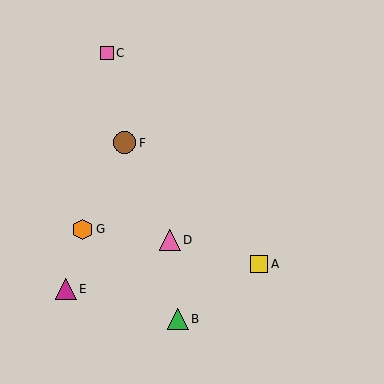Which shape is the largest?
The brown circle (labeled F) is the largest.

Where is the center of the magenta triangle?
The center of the magenta triangle is at (66, 289).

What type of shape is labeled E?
Shape E is a magenta triangle.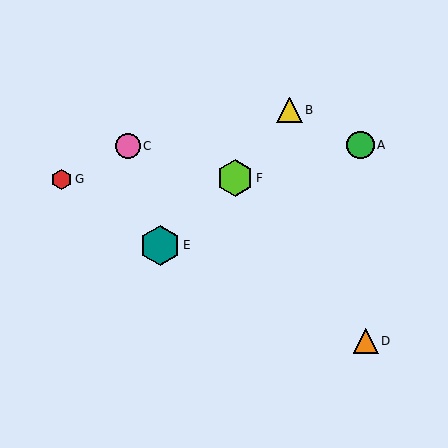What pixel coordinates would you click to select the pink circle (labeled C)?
Click at (128, 146) to select the pink circle C.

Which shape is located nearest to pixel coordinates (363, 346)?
The orange triangle (labeled D) at (366, 341) is nearest to that location.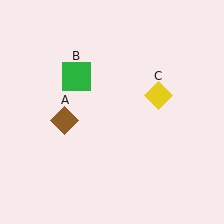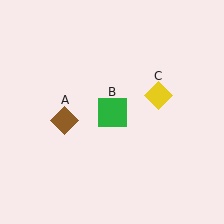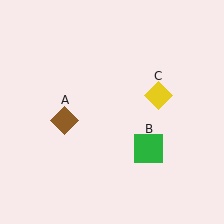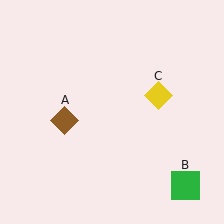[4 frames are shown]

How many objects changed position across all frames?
1 object changed position: green square (object B).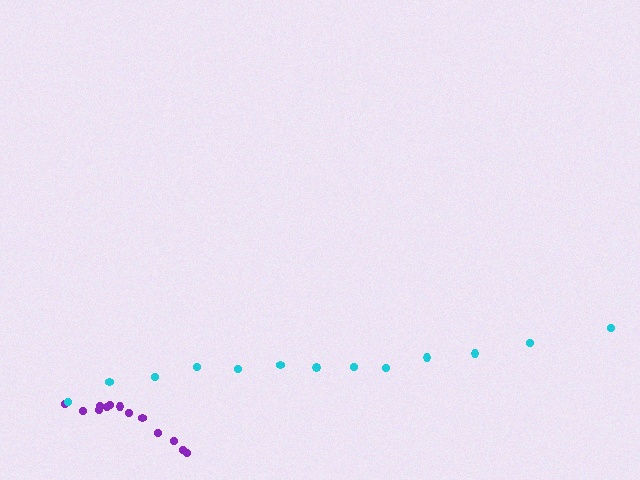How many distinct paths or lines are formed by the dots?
There are 2 distinct paths.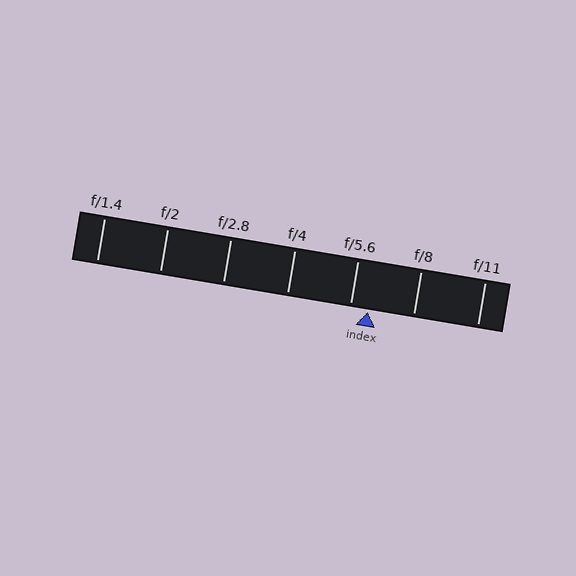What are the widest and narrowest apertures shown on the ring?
The widest aperture shown is f/1.4 and the narrowest is f/11.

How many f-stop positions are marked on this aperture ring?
There are 7 f-stop positions marked.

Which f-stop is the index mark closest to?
The index mark is closest to f/5.6.